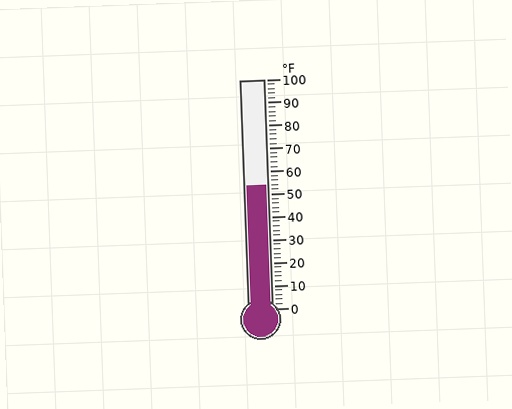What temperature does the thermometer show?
The thermometer shows approximately 54°F.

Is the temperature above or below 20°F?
The temperature is above 20°F.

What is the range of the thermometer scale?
The thermometer scale ranges from 0°F to 100°F.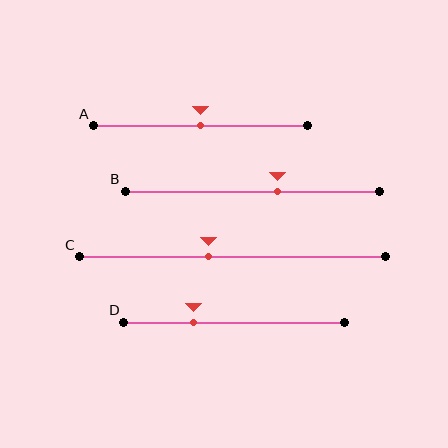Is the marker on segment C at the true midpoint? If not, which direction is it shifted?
No, the marker on segment C is shifted to the left by about 8% of the segment length.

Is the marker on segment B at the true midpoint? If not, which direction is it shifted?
No, the marker on segment B is shifted to the right by about 10% of the segment length.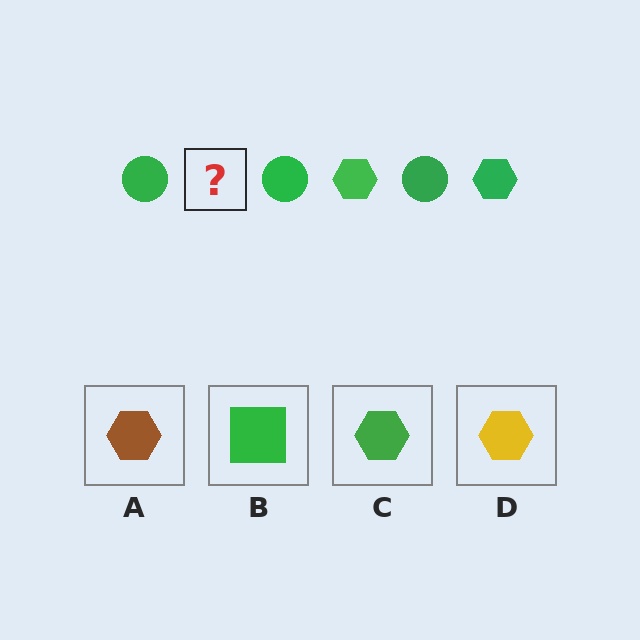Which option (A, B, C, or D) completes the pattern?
C.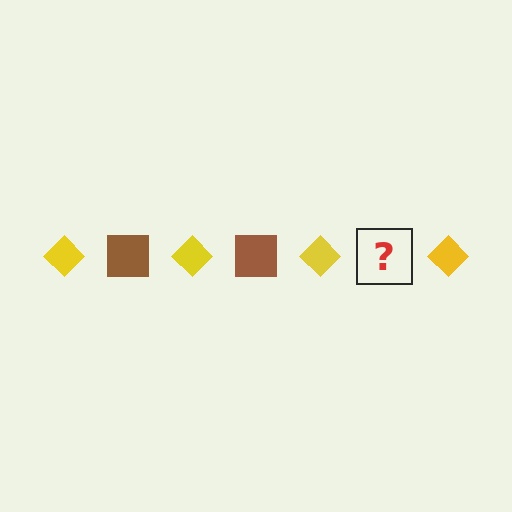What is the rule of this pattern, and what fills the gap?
The rule is that the pattern alternates between yellow diamond and brown square. The gap should be filled with a brown square.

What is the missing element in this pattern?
The missing element is a brown square.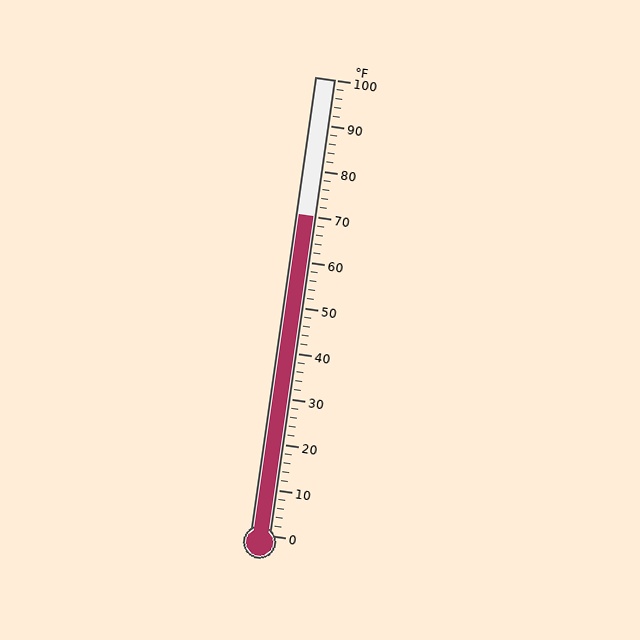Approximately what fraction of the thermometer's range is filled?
The thermometer is filled to approximately 70% of its range.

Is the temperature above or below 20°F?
The temperature is above 20°F.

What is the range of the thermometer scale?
The thermometer scale ranges from 0°F to 100°F.